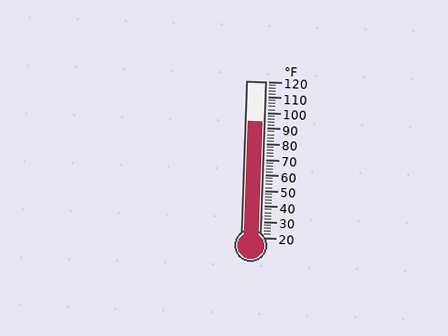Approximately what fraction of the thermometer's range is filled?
The thermometer is filled to approximately 75% of its range.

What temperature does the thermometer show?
The thermometer shows approximately 94°F.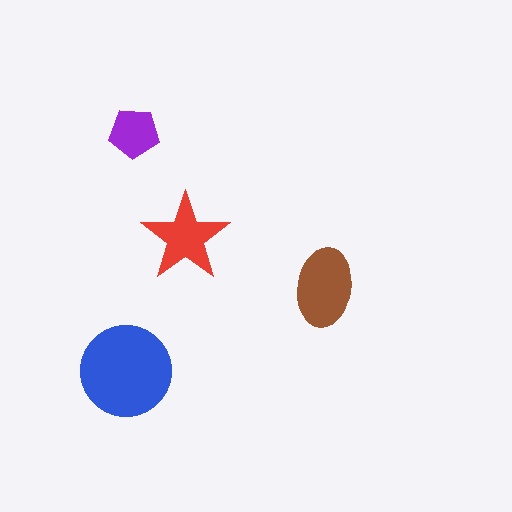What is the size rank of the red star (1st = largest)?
3rd.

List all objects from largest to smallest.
The blue circle, the brown ellipse, the red star, the purple pentagon.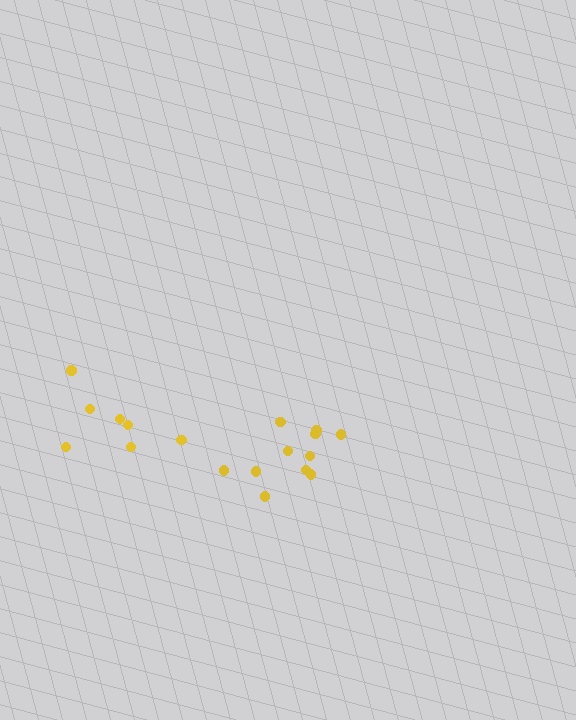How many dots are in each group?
Group 1: 11 dots, Group 2: 7 dots (18 total).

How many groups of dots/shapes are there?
There are 2 groups.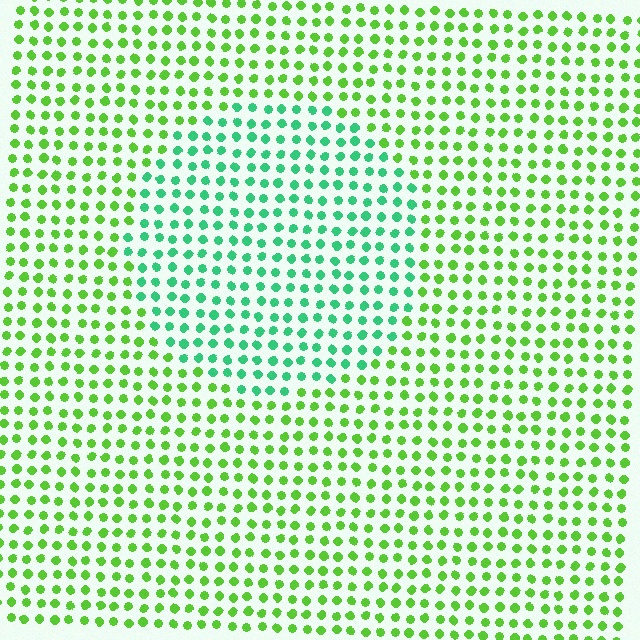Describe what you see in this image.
The image is filled with small lime elements in a uniform arrangement. A circle-shaped region is visible where the elements are tinted to a slightly different hue, forming a subtle color boundary.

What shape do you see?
I see a circle.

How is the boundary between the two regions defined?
The boundary is defined purely by a slight shift in hue (about 44 degrees). Spacing, size, and orientation are identical on both sides.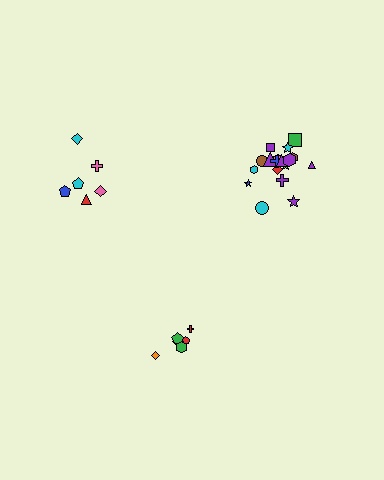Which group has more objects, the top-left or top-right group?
The top-right group.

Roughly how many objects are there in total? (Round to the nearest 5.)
Roughly 30 objects in total.